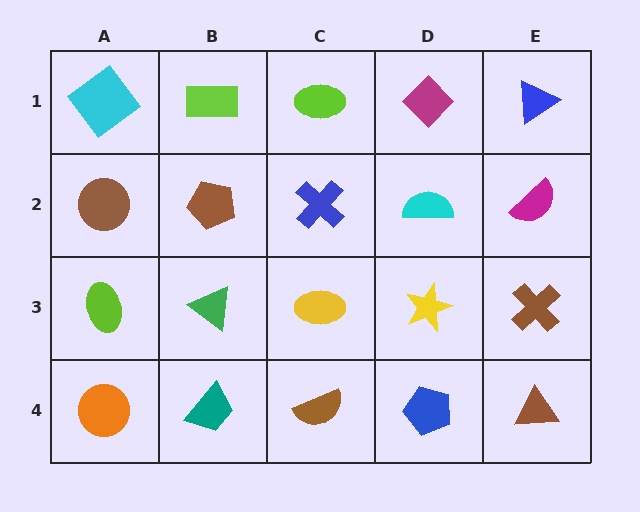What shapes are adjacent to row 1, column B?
A brown pentagon (row 2, column B), a cyan diamond (row 1, column A), a lime ellipse (row 1, column C).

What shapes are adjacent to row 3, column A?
A brown circle (row 2, column A), an orange circle (row 4, column A), a green triangle (row 3, column B).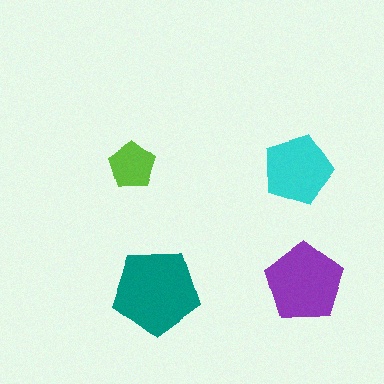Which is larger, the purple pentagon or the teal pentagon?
The teal one.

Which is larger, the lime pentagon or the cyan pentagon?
The cyan one.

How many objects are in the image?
There are 4 objects in the image.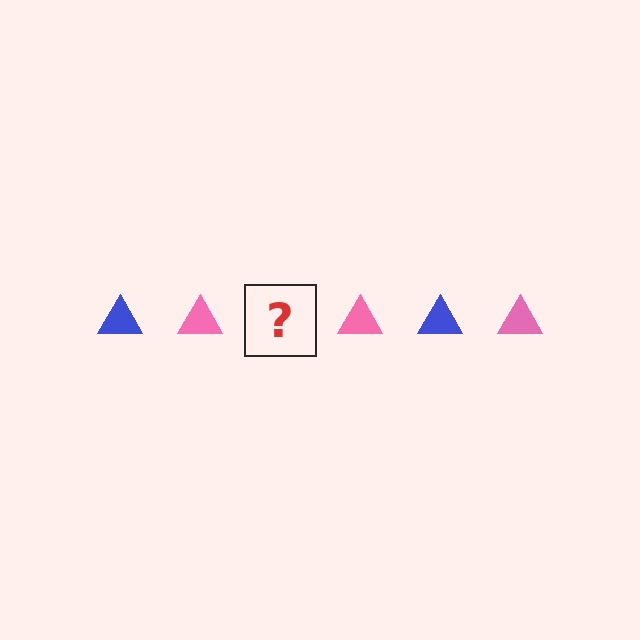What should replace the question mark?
The question mark should be replaced with a blue triangle.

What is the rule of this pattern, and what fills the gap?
The rule is that the pattern cycles through blue, pink triangles. The gap should be filled with a blue triangle.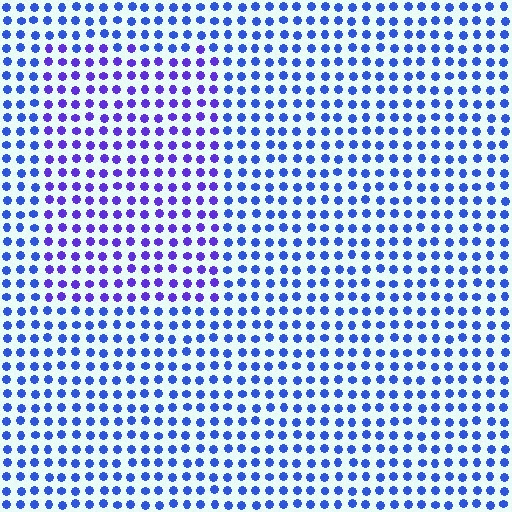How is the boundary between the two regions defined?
The boundary is defined purely by a slight shift in hue (about 31 degrees). Spacing, size, and orientation are identical on both sides.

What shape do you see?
I see a rectangle.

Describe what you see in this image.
The image is filled with small blue elements in a uniform arrangement. A rectangle-shaped region is visible where the elements are tinted to a slightly different hue, forming a subtle color boundary.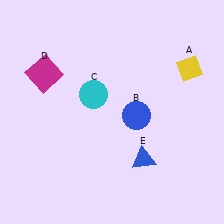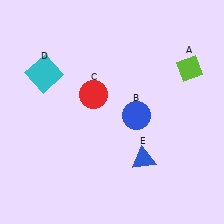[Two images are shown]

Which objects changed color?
A changed from yellow to lime. C changed from cyan to red. D changed from magenta to cyan.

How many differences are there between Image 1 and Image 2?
There are 3 differences between the two images.